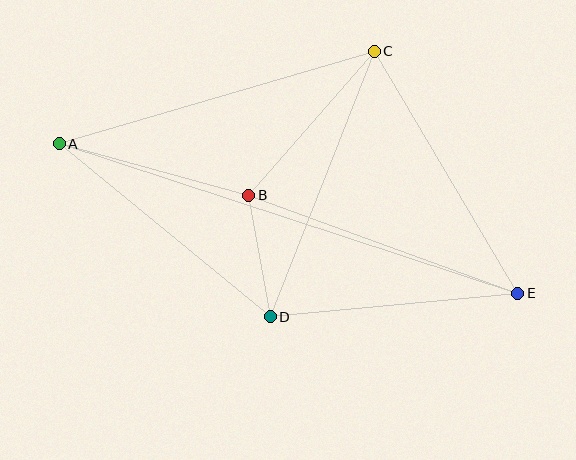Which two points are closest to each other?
Points B and D are closest to each other.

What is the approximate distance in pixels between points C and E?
The distance between C and E is approximately 281 pixels.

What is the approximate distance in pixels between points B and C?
The distance between B and C is approximately 191 pixels.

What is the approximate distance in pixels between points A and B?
The distance between A and B is approximately 196 pixels.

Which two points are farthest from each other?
Points A and E are farthest from each other.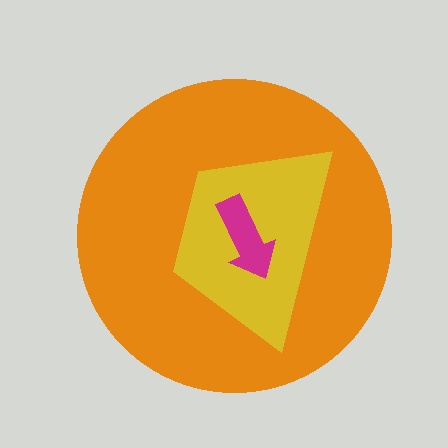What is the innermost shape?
The magenta arrow.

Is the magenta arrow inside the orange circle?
Yes.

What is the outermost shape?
The orange circle.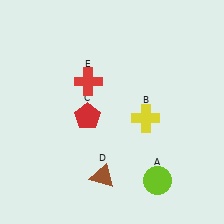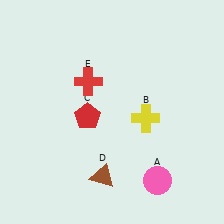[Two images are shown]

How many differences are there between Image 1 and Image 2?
There is 1 difference between the two images.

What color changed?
The circle (A) changed from lime in Image 1 to pink in Image 2.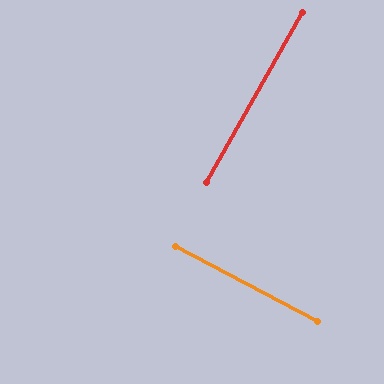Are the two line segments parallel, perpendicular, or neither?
Perpendicular — they meet at approximately 88°.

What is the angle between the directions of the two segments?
Approximately 88 degrees.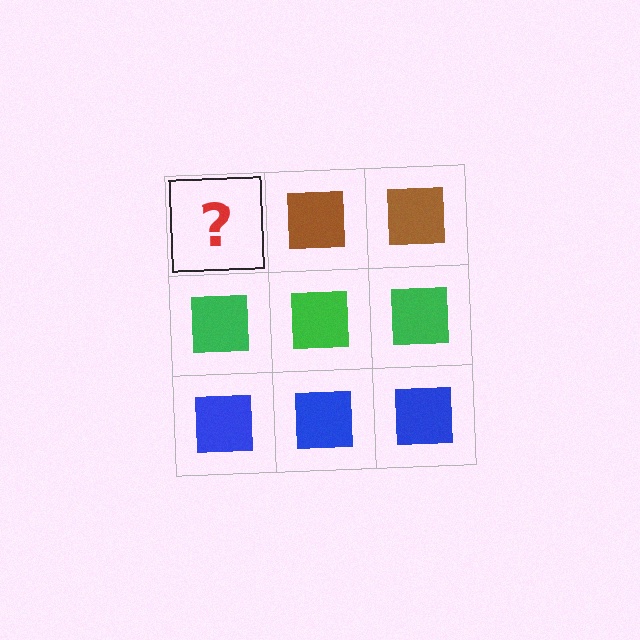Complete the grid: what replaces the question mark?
The question mark should be replaced with a brown square.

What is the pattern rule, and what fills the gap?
The rule is that each row has a consistent color. The gap should be filled with a brown square.